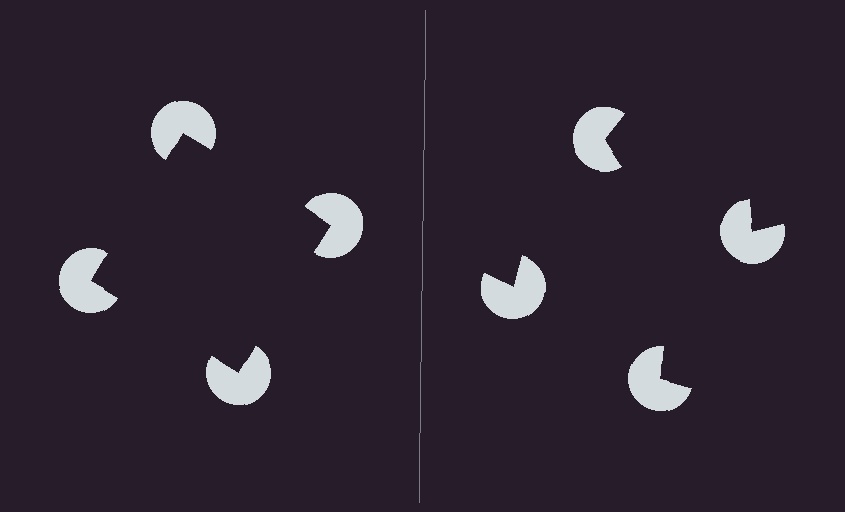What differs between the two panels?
The pac-man discs are positioned identically on both sides; only the wedge orientations differ. On the left they align to a square; on the right they are misaligned.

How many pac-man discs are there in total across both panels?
8 — 4 on each side.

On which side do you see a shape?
An illusory square appears on the left side. On the right side the wedge cuts are rotated, so no coherent shape forms.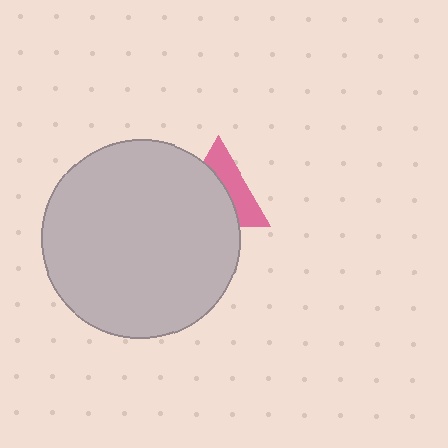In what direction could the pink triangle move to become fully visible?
The pink triangle could move toward the upper-right. That would shift it out from behind the light gray circle entirely.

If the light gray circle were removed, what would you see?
You would see the complete pink triangle.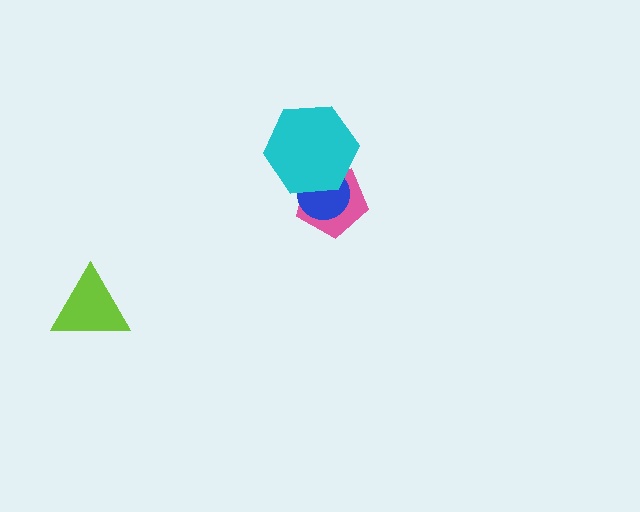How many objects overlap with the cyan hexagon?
2 objects overlap with the cyan hexagon.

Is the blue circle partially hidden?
Yes, it is partially covered by another shape.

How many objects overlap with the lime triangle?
0 objects overlap with the lime triangle.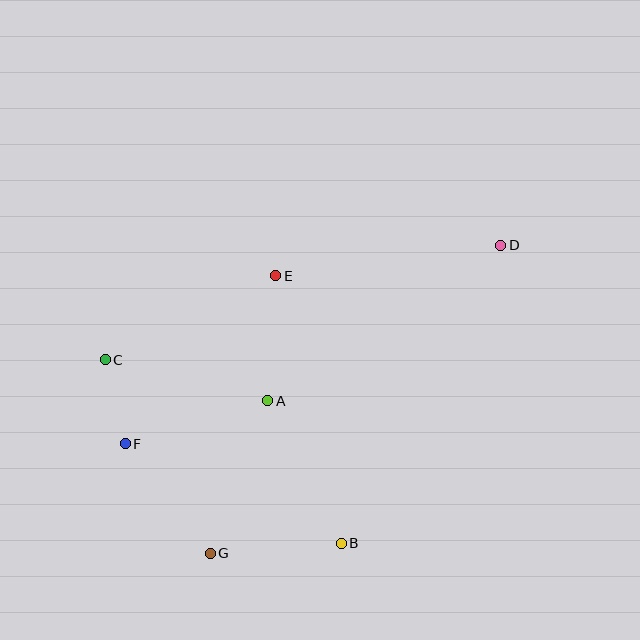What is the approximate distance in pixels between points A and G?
The distance between A and G is approximately 163 pixels.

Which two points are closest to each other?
Points C and F are closest to each other.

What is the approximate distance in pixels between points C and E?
The distance between C and E is approximately 190 pixels.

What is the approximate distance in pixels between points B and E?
The distance between B and E is approximately 275 pixels.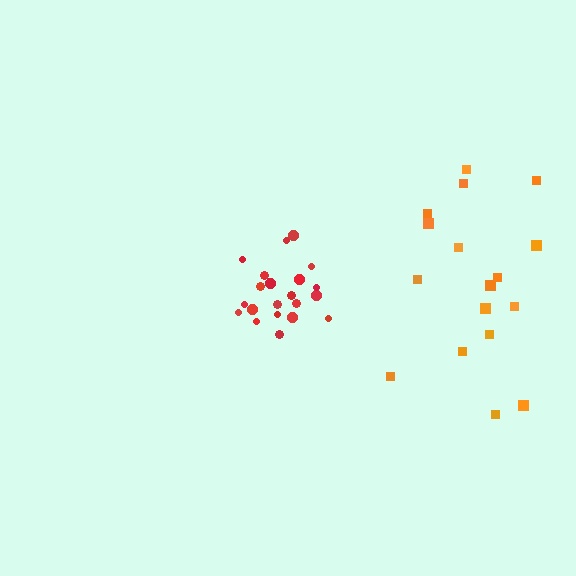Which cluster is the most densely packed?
Red.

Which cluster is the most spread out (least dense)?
Orange.